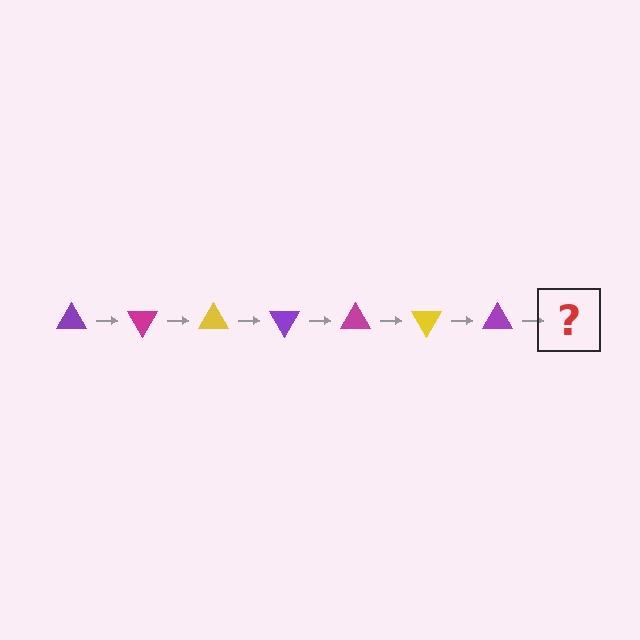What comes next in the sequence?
The next element should be a magenta triangle, rotated 420 degrees from the start.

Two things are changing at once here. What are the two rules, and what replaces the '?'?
The two rules are that it rotates 60 degrees each step and the color cycles through purple, magenta, and yellow. The '?' should be a magenta triangle, rotated 420 degrees from the start.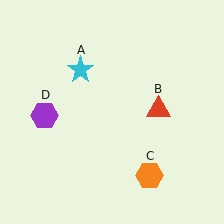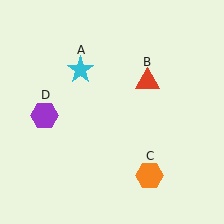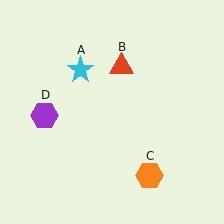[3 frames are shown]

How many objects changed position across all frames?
1 object changed position: red triangle (object B).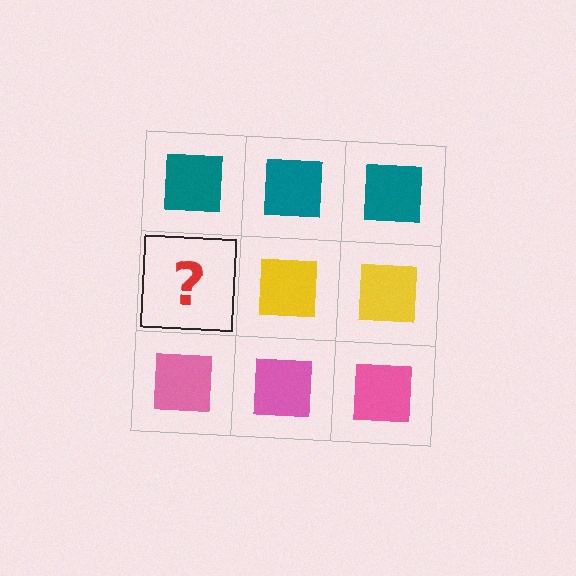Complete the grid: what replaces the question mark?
The question mark should be replaced with a yellow square.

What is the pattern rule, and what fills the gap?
The rule is that each row has a consistent color. The gap should be filled with a yellow square.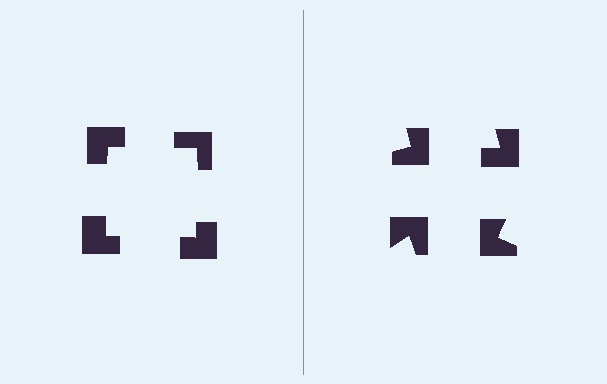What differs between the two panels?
The notched squares are positioned identically on both sides; only the wedge orientations differ. On the left they align to a square; on the right they are misaligned.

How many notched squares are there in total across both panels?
8 — 4 on each side.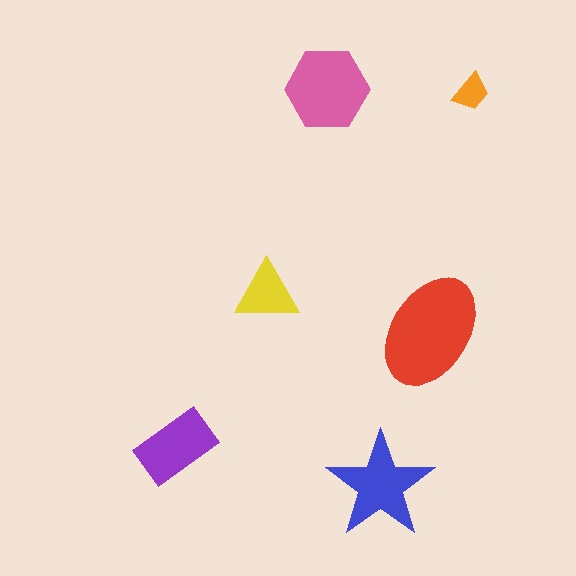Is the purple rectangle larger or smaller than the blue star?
Smaller.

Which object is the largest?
The red ellipse.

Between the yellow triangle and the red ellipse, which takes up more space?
The red ellipse.